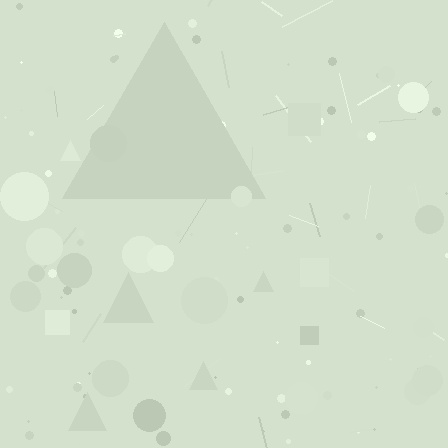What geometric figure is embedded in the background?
A triangle is embedded in the background.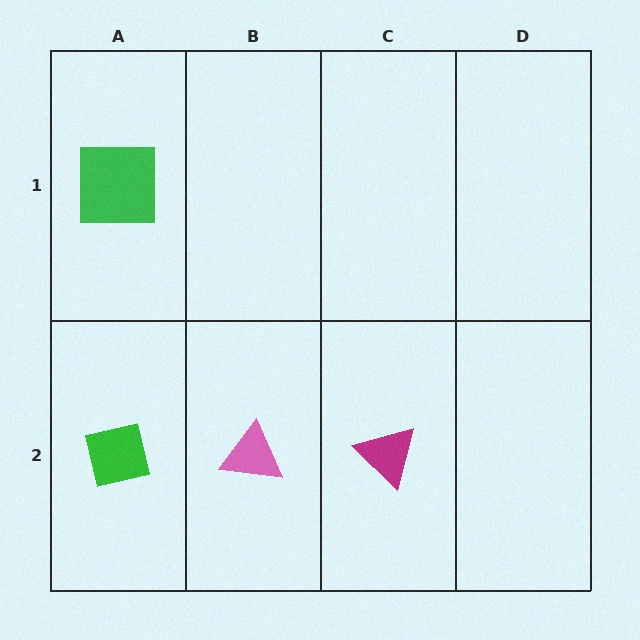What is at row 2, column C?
A magenta triangle.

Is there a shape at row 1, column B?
No, that cell is empty.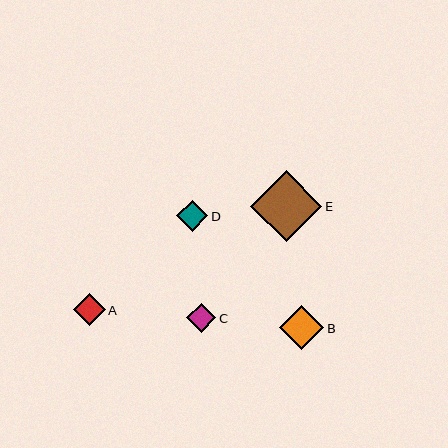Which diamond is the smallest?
Diamond C is the smallest with a size of approximately 29 pixels.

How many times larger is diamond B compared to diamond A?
Diamond B is approximately 1.4 times the size of diamond A.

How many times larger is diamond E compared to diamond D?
Diamond E is approximately 2.3 times the size of diamond D.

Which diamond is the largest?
Diamond E is the largest with a size of approximately 72 pixels.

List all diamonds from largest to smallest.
From largest to smallest: E, B, A, D, C.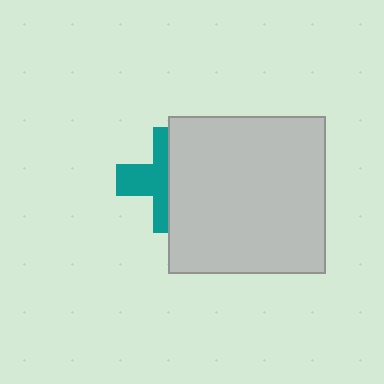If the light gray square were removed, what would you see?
You would see the complete teal cross.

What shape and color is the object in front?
The object in front is a light gray square.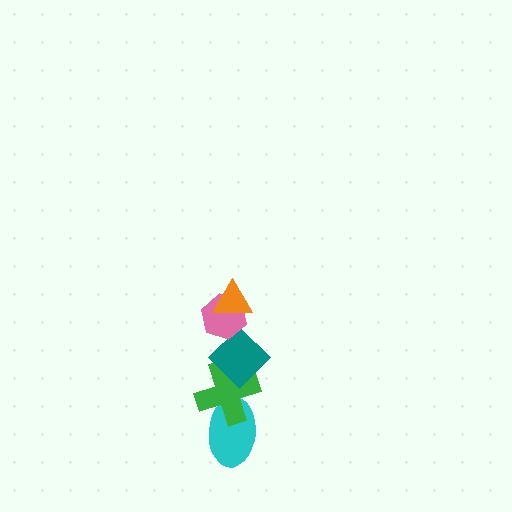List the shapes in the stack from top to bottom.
From top to bottom: the orange triangle, the pink hexagon, the teal diamond, the green cross, the cyan ellipse.